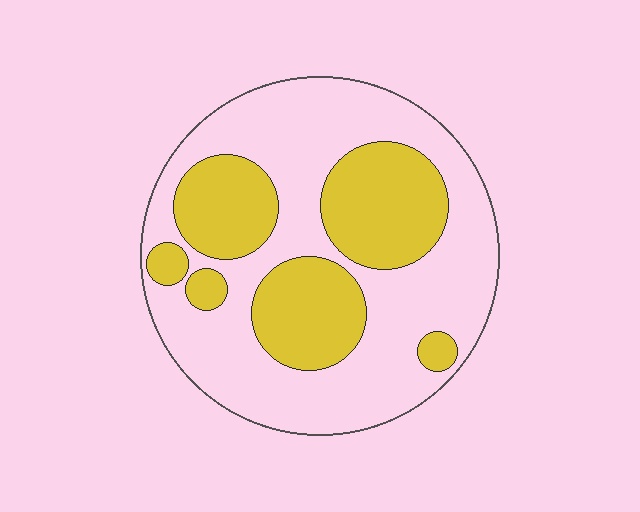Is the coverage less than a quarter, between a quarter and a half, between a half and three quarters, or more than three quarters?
Between a quarter and a half.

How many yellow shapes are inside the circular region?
6.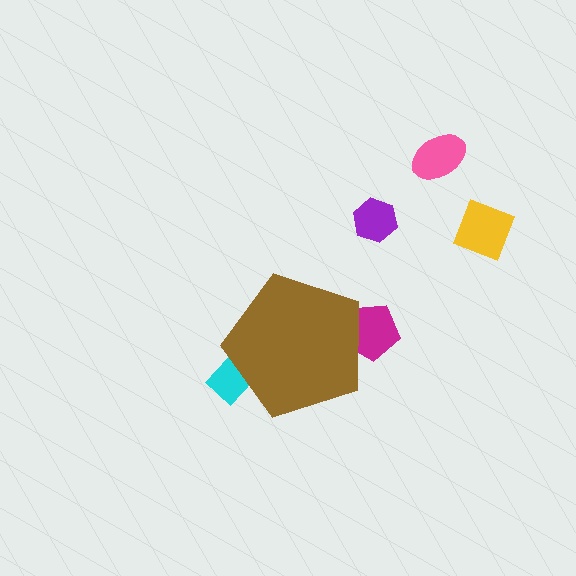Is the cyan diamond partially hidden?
Yes, the cyan diamond is partially hidden behind the brown pentagon.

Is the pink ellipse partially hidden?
No, the pink ellipse is fully visible.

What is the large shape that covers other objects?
A brown pentagon.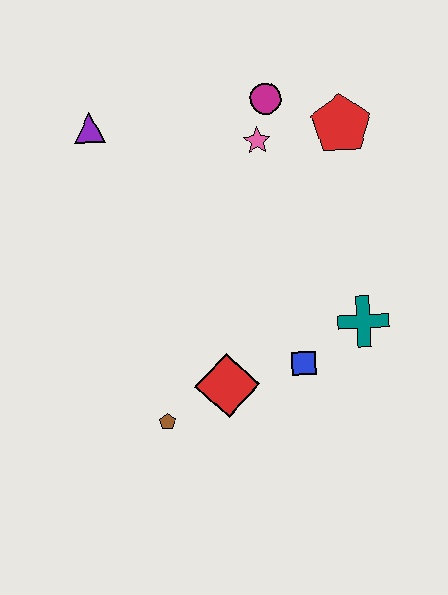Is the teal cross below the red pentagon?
Yes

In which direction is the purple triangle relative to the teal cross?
The purple triangle is to the left of the teal cross.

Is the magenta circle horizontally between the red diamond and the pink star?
No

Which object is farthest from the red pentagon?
The brown pentagon is farthest from the red pentagon.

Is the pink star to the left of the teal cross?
Yes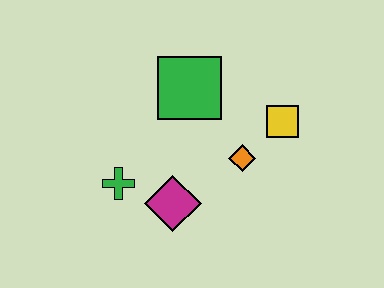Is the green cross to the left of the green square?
Yes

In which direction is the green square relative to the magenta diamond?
The green square is above the magenta diamond.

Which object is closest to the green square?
The orange diamond is closest to the green square.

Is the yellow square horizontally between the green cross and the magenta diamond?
No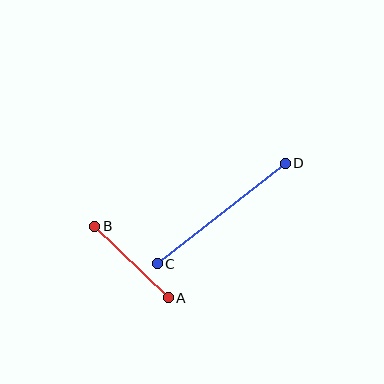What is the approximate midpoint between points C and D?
The midpoint is at approximately (221, 214) pixels.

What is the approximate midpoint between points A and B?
The midpoint is at approximately (132, 262) pixels.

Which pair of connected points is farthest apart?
Points C and D are farthest apart.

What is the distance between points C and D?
The distance is approximately 163 pixels.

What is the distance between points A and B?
The distance is approximately 103 pixels.